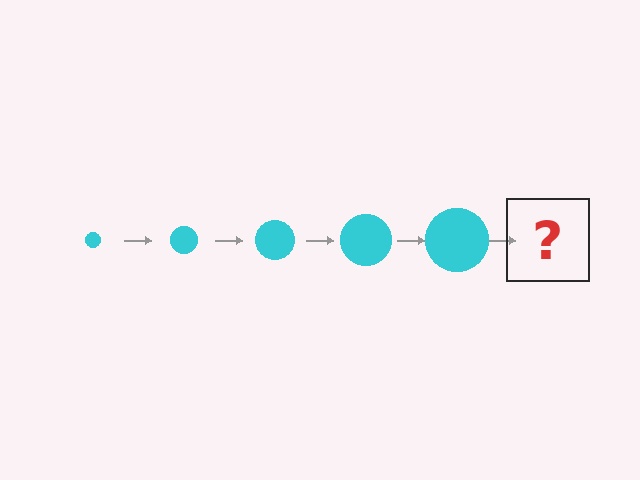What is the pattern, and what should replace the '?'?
The pattern is that the circle gets progressively larger each step. The '?' should be a cyan circle, larger than the previous one.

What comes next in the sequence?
The next element should be a cyan circle, larger than the previous one.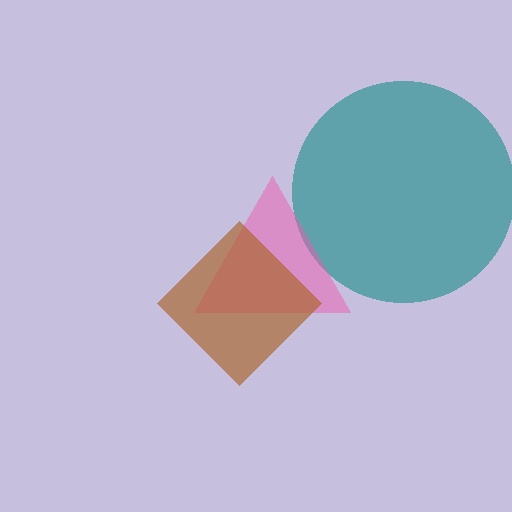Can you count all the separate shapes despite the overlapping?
Yes, there are 3 separate shapes.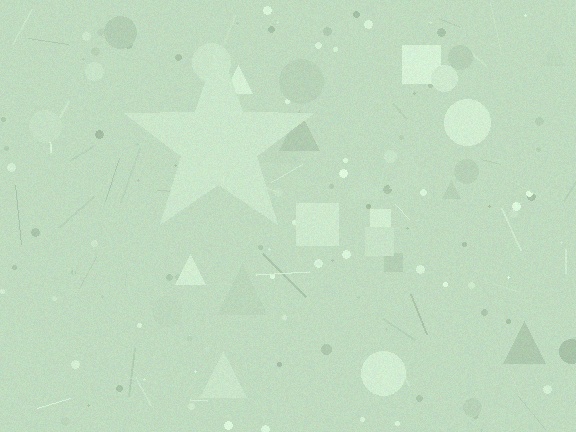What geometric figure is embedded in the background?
A star is embedded in the background.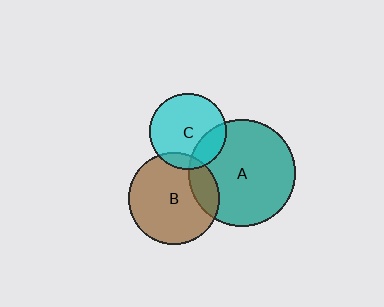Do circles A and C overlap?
Yes.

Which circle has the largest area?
Circle A (teal).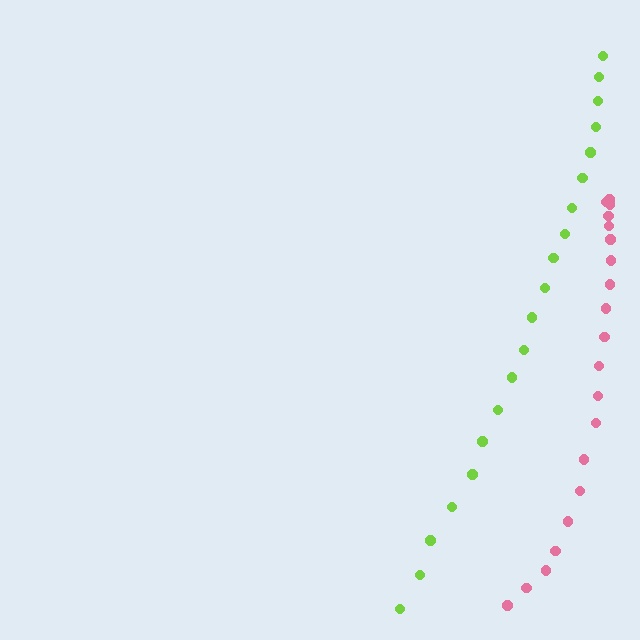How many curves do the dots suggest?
There are 2 distinct paths.